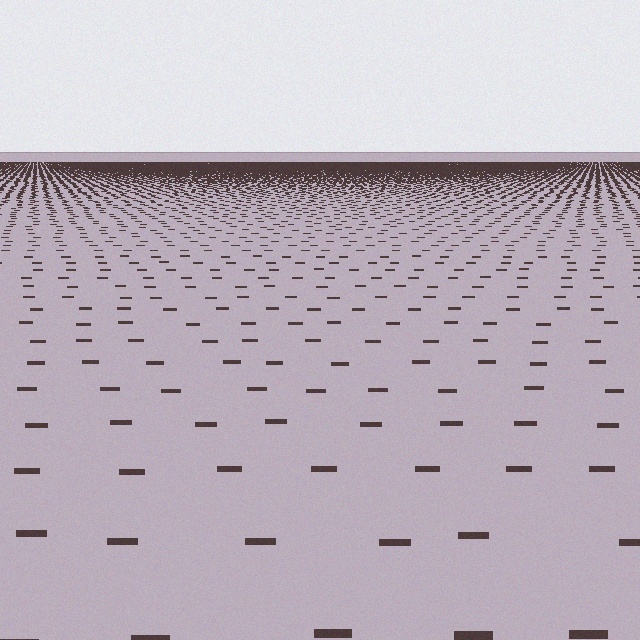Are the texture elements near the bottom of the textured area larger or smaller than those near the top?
Larger. Near the bottom, elements are closer to the viewer and appear at a bigger on-screen size.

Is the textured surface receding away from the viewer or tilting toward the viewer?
The surface is receding away from the viewer. Texture elements get smaller and denser toward the top.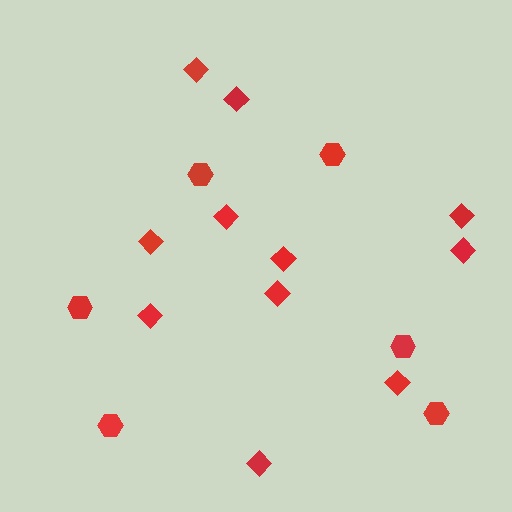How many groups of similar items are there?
There are 2 groups: one group of hexagons (6) and one group of diamonds (11).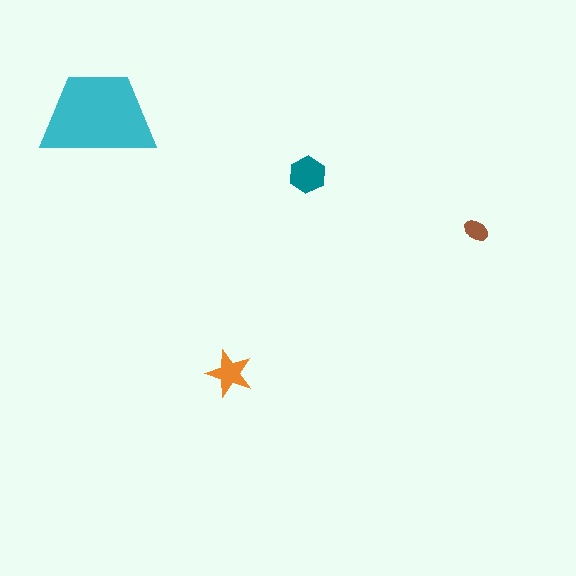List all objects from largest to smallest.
The cyan trapezoid, the teal hexagon, the orange star, the brown ellipse.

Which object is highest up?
The cyan trapezoid is topmost.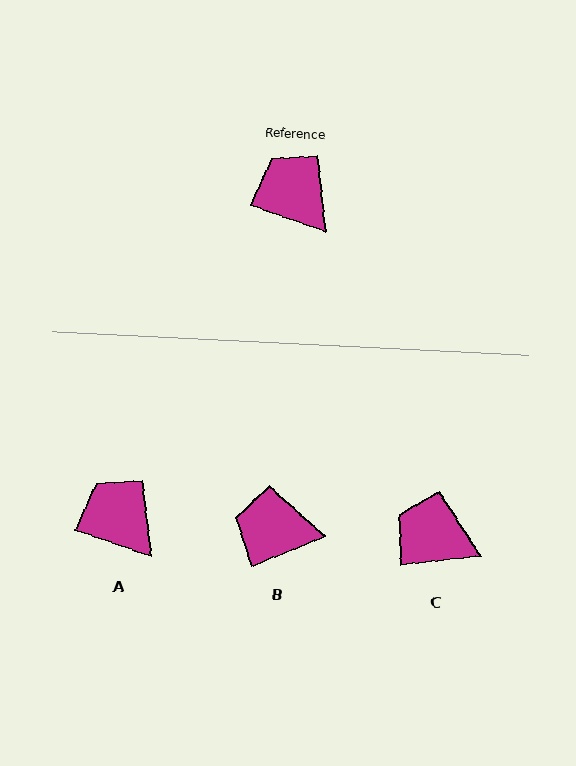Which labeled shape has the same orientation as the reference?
A.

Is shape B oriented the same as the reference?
No, it is off by about 42 degrees.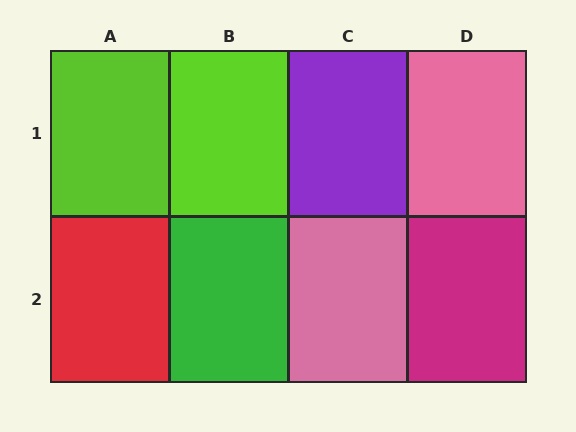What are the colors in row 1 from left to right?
Lime, lime, purple, pink.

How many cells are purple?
1 cell is purple.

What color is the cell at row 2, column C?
Pink.